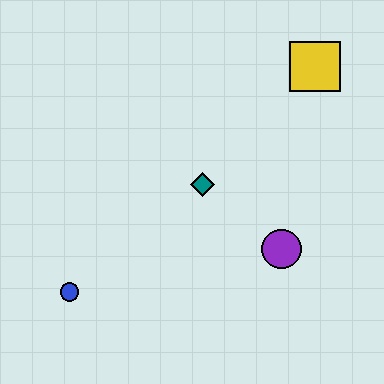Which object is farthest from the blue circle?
The yellow square is farthest from the blue circle.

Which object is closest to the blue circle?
The teal diamond is closest to the blue circle.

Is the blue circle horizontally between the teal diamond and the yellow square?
No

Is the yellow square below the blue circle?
No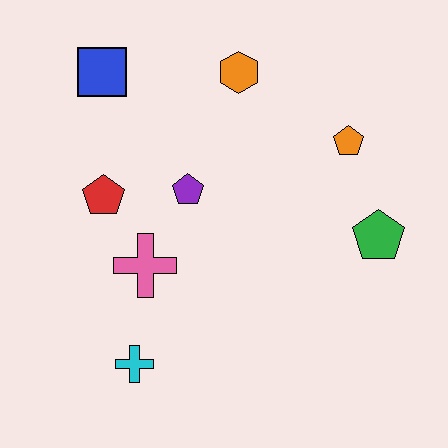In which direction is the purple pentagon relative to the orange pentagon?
The purple pentagon is to the left of the orange pentagon.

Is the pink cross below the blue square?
Yes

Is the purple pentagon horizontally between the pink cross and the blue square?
No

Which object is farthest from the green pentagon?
The blue square is farthest from the green pentagon.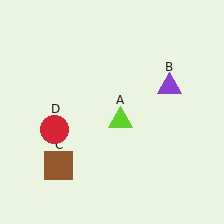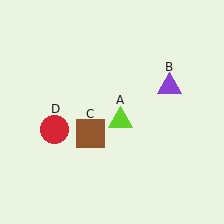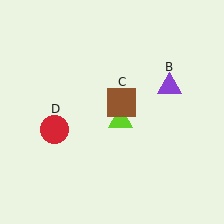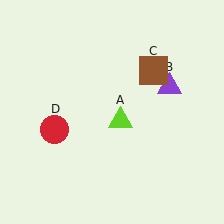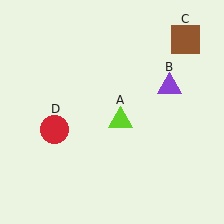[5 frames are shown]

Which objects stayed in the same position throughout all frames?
Lime triangle (object A) and purple triangle (object B) and red circle (object D) remained stationary.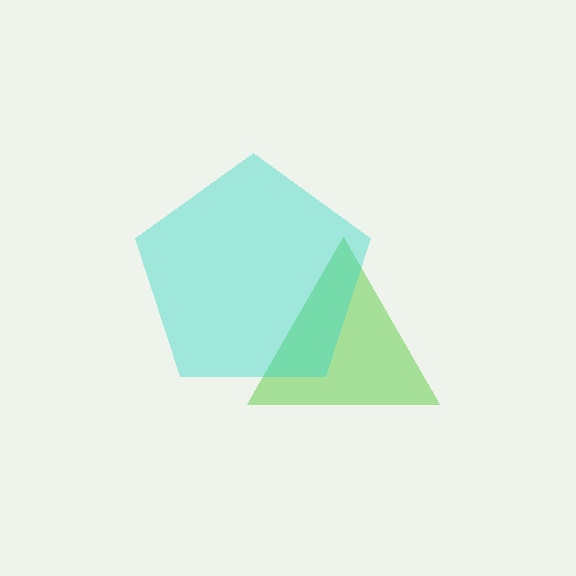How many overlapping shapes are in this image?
There are 2 overlapping shapes in the image.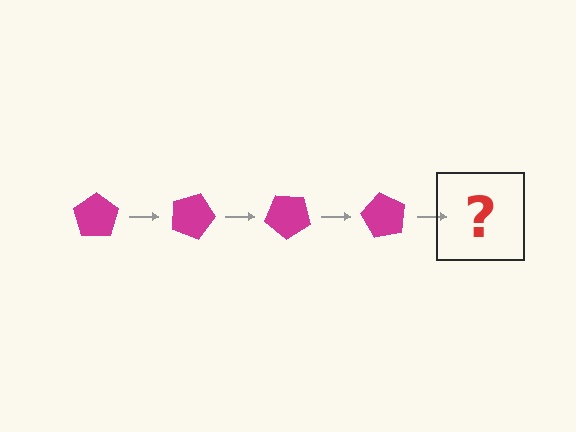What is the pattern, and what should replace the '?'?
The pattern is that the pentagon rotates 20 degrees each step. The '?' should be a magenta pentagon rotated 80 degrees.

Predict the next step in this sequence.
The next step is a magenta pentagon rotated 80 degrees.